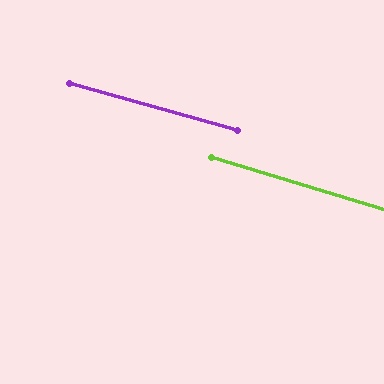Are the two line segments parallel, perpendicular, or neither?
Parallel — their directions differ by only 1.2°.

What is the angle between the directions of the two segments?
Approximately 1 degree.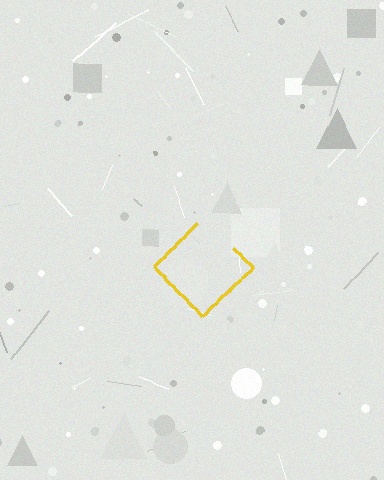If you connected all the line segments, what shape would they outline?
They would outline a diamond.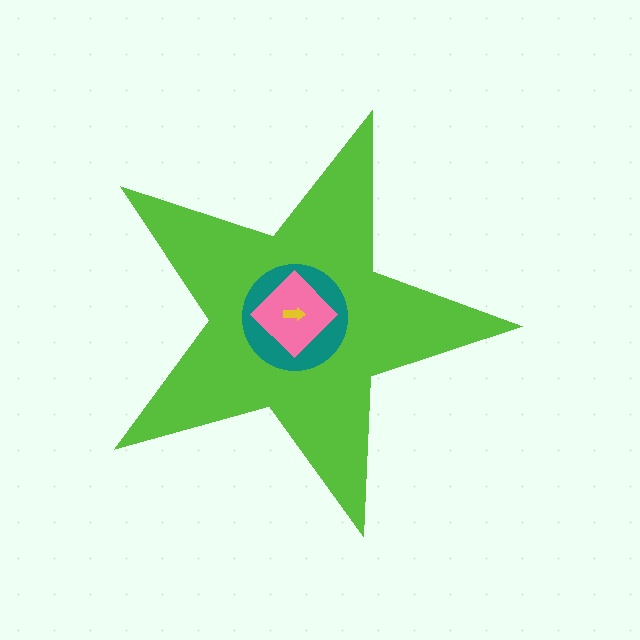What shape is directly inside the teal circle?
The pink diamond.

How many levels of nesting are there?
4.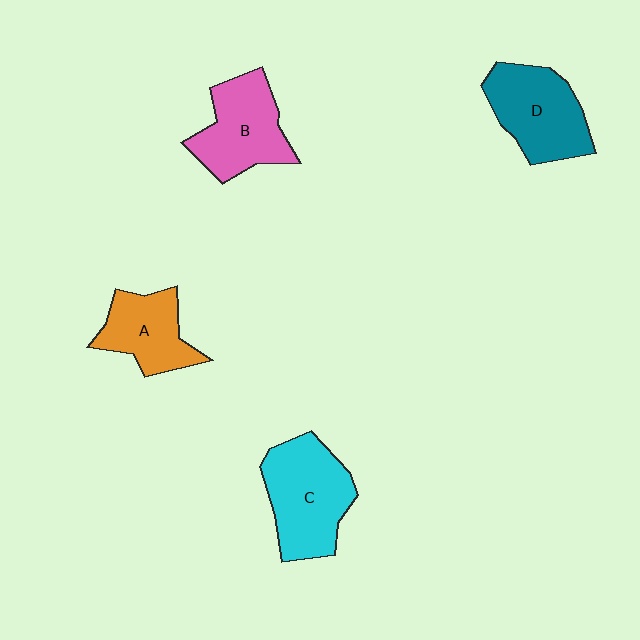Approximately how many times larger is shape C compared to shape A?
Approximately 1.4 times.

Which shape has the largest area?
Shape C (cyan).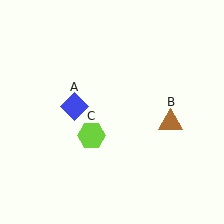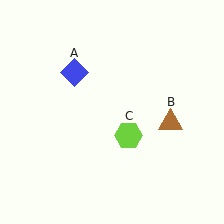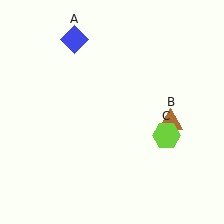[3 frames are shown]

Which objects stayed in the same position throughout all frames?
Brown triangle (object B) remained stationary.